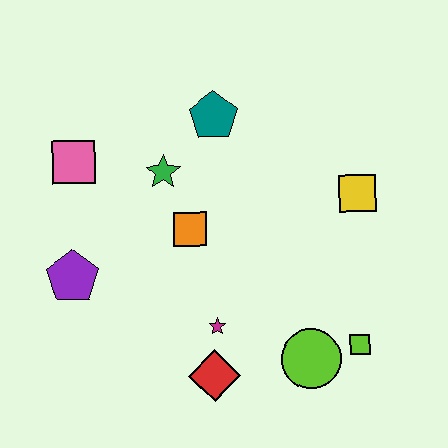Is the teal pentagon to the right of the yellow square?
No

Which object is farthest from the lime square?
The pink square is farthest from the lime square.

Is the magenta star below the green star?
Yes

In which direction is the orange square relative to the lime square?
The orange square is to the left of the lime square.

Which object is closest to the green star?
The orange square is closest to the green star.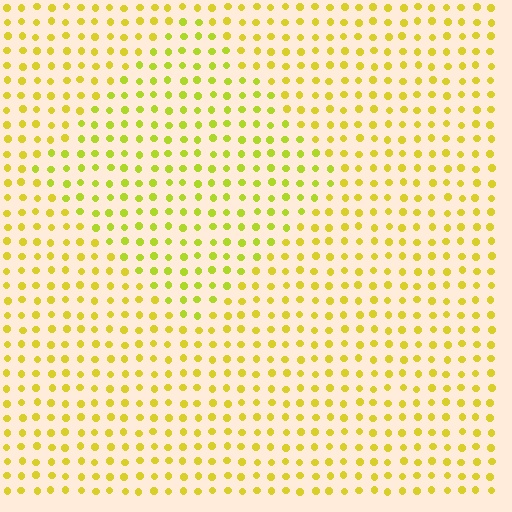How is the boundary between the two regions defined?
The boundary is defined purely by a slight shift in hue (about 18 degrees). Spacing, size, and orientation are identical on both sides.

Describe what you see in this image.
The image is filled with small yellow elements in a uniform arrangement. A diamond-shaped region is visible where the elements are tinted to a slightly different hue, forming a subtle color boundary.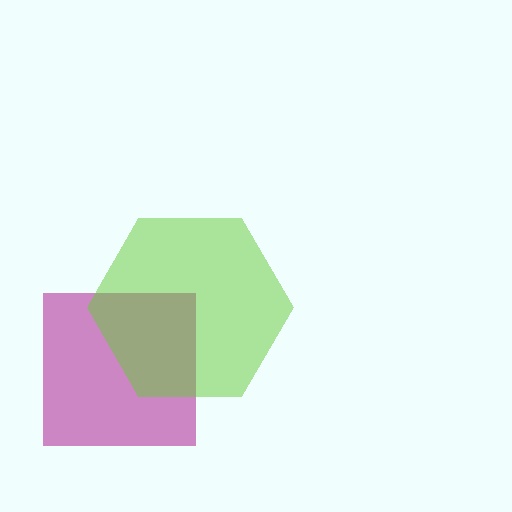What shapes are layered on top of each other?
The layered shapes are: a magenta square, a lime hexagon.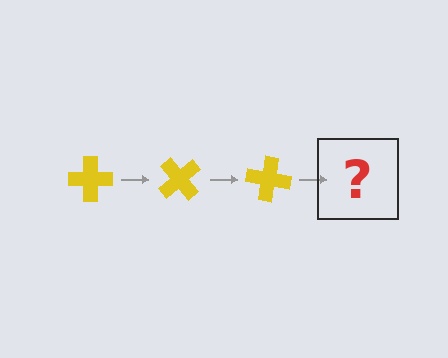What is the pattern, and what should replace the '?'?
The pattern is that the cross rotates 50 degrees each step. The '?' should be a yellow cross rotated 150 degrees.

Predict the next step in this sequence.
The next step is a yellow cross rotated 150 degrees.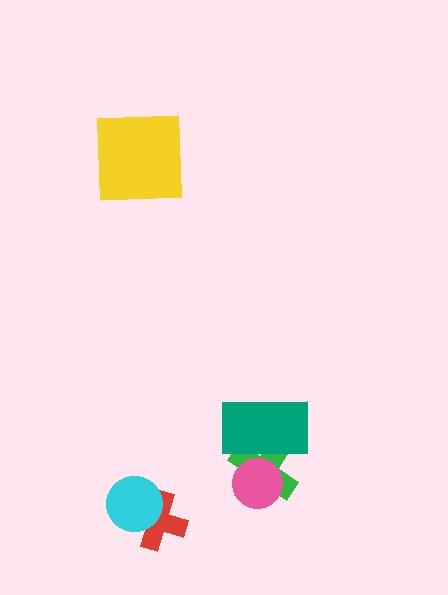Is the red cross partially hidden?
Yes, it is partially covered by another shape.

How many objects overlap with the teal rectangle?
2 objects overlap with the teal rectangle.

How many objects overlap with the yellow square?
0 objects overlap with the yellow square.